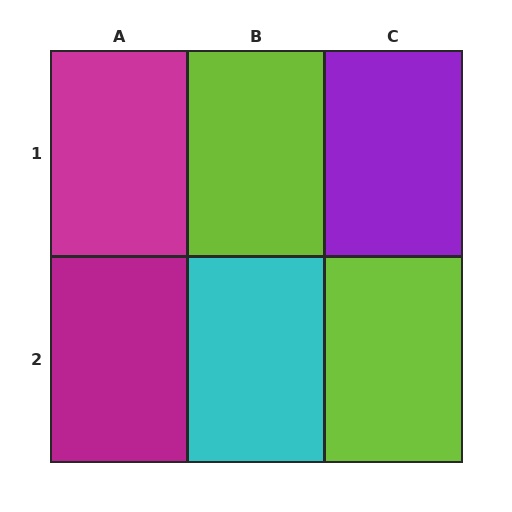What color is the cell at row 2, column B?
Cyan.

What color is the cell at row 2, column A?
Magenta.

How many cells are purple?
1 cell is purple.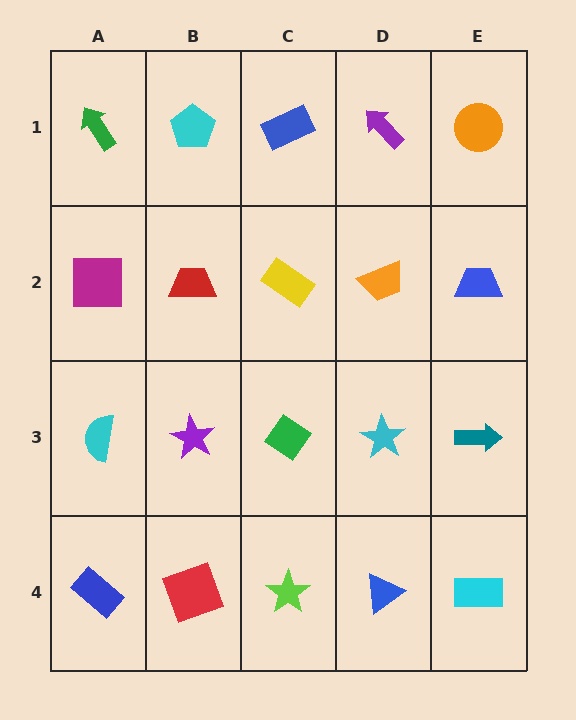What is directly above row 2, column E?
An orange circle.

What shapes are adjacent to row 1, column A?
A magenta square (row 2, column A), a cyan pentagon (row 1, column B).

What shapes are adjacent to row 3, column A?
A magenta square (row 2, column A), a blue rectangle (row 4, column A), a purple star (row 3, column B).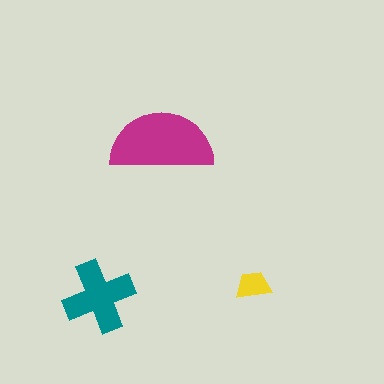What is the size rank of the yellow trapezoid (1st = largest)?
3rd.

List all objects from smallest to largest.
The yellow trapezoid, the teal cross, the magenta semicircle.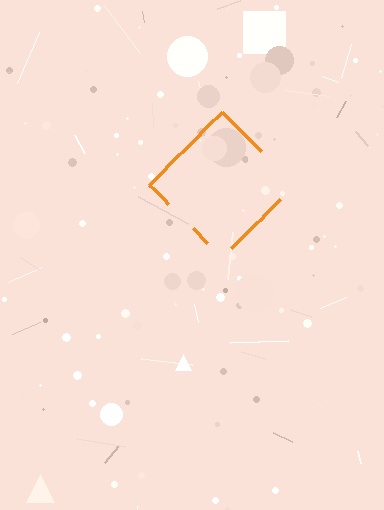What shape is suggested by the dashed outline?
The dashed outline suggests a diamond.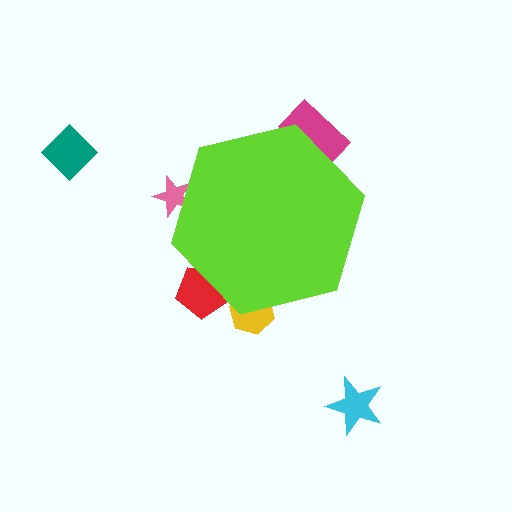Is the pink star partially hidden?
Yes, the pink star is partially hidden behind the lime hexagon.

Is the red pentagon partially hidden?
Yes, the red pentagon is partially hidden behind the lime hexagon.